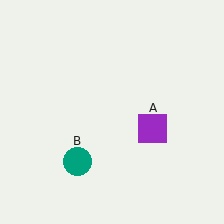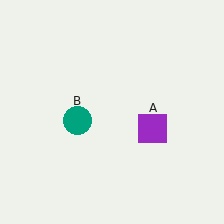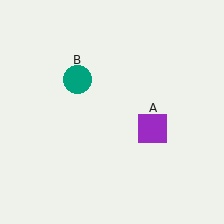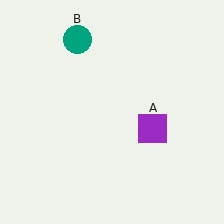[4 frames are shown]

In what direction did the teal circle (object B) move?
The teal circle (object B) moved up.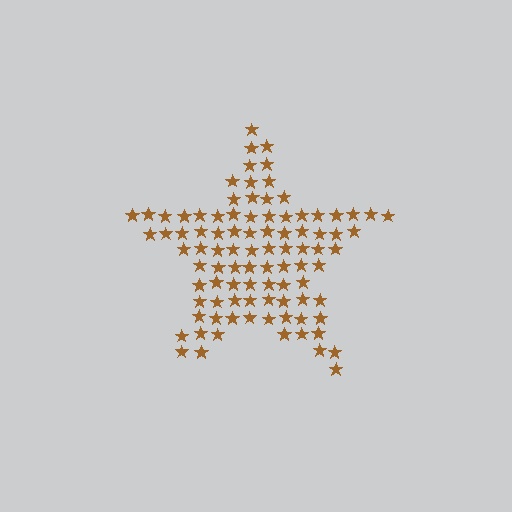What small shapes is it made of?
It is made of small stars.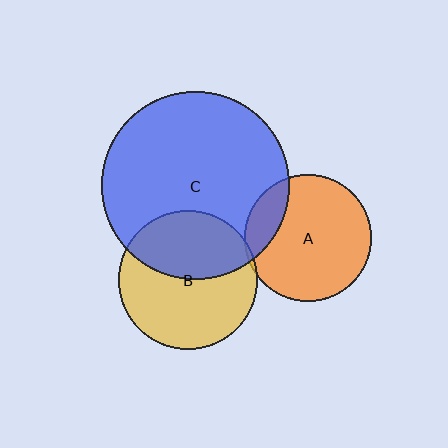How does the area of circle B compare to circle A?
Approximately 1.2 times.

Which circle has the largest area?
Circle C (blue).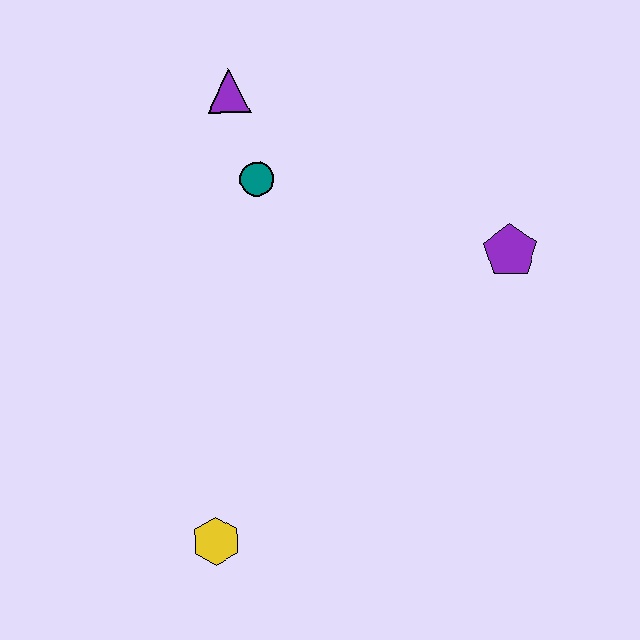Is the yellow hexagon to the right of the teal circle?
No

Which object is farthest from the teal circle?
The yellow hexagon is farthest from the teal circle.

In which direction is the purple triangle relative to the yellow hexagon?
The purple triangle is above the yellow hexagon.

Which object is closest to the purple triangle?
The teal circle is closest to the purple triangle.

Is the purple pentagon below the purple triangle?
Yes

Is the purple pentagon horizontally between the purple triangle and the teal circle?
No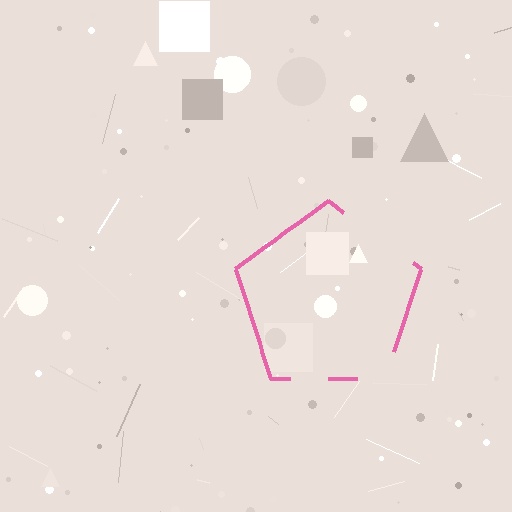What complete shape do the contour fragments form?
The contour fragments form a pentagon.